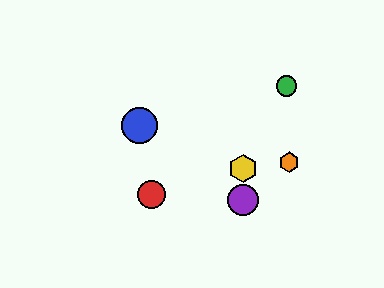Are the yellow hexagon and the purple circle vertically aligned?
Yes, both are at x≈243.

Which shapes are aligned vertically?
The yellow hexagon, the purple circle are aligned vertically.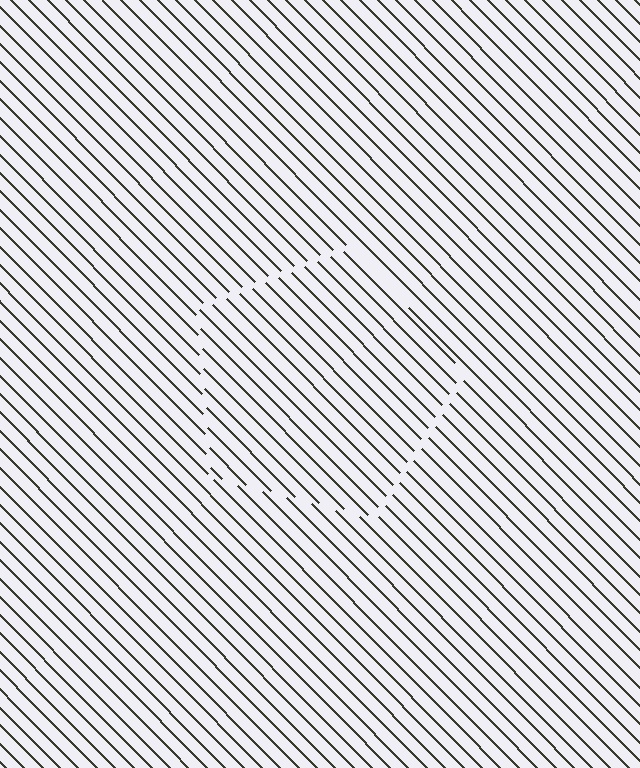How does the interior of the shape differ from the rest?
The interior of the shape contains the same grating, shifted by half a period — the contour is defined by the phase discontinuity where line-ends from the inner and outer gratings abut.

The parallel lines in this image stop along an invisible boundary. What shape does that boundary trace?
An illusory pentagon. The interior of the shape contains the same grating, shifted by half a period — the contour is defined by the phase discontinuity where line-ends from the inner and outer gratings abut.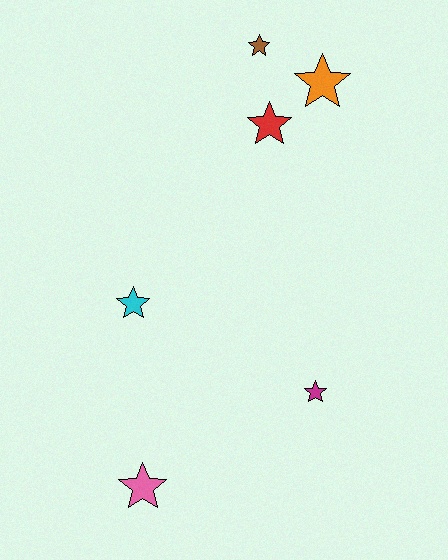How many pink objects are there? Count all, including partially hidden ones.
There is 1 pink object.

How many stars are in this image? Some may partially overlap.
There are 6 stars.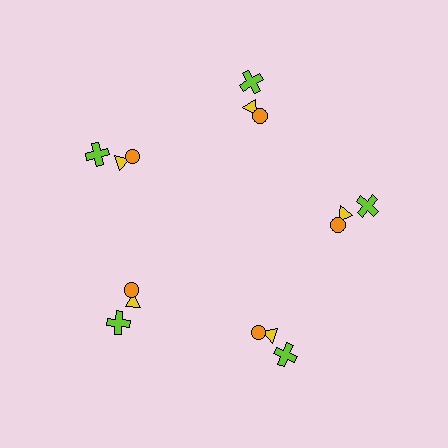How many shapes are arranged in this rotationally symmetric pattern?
There are 15 shapes, arranged in 5 groups of 3.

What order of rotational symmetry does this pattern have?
This pattern has 5-fold rotational symmetry.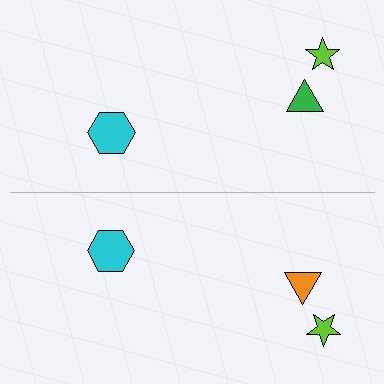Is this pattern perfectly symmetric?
No, the pattern is not perfectly symmetric. The orange triangle on the bottom side breaks the symmetry — its mirror counterpart is green.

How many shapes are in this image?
There are 6 shapes in this image.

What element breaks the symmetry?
The orange triangle on the bottom side breaks the symmetry — its mirror counterpart is green.